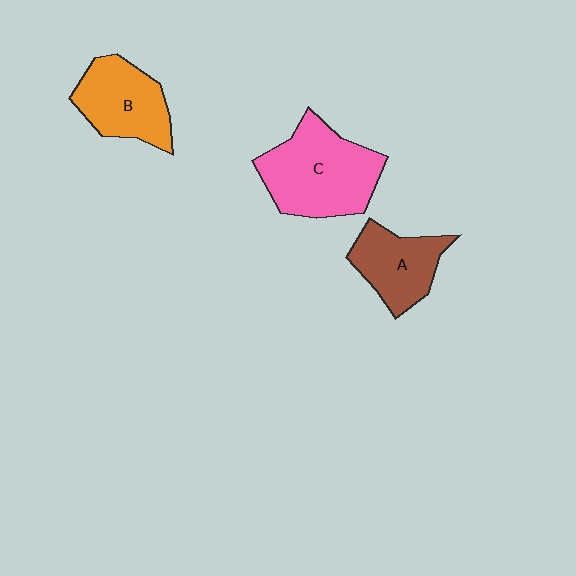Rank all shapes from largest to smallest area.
From largest to smallest: C (pink), B (orange), A (brown).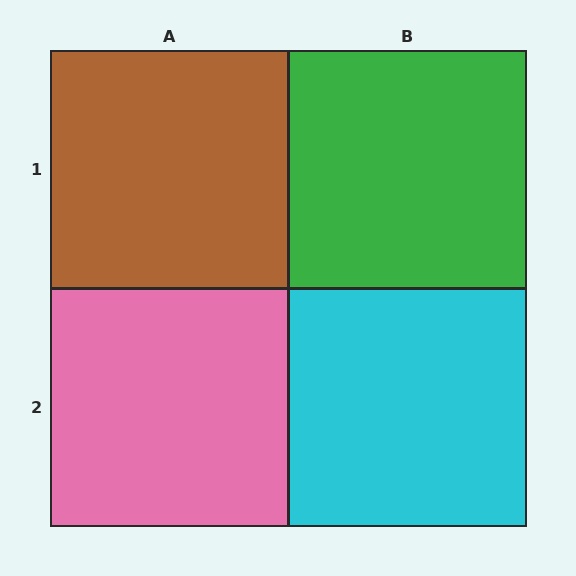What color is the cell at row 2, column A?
Pink.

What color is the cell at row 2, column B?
Cyan.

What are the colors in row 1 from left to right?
Brown, green.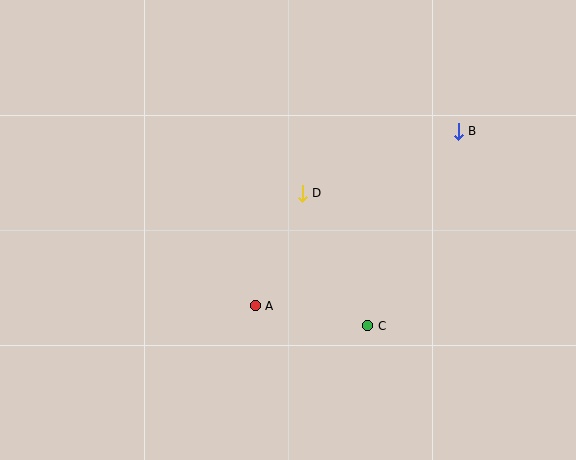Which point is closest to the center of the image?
Point D at (302, 193) is closest to the center.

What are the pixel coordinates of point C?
Point C is at (368, 326).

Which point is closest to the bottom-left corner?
Point A is closest to the bottom-left corner.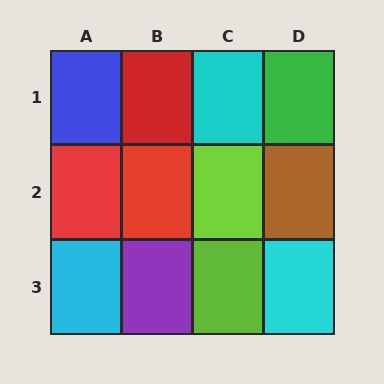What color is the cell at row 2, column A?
Red.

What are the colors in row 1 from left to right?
Blue, red, cyan, green.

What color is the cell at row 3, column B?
Purple.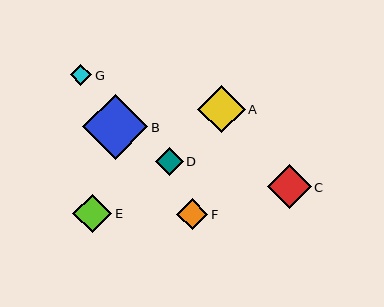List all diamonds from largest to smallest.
From largest to smallest: B, A, C, E, F, D, G.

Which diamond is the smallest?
Diamond G is the smallest with a size of approximately 21 pixels.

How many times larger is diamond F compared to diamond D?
Diamond F is approximately 1.1 times the size of diamond D.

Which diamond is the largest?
Diamond B is the largest with a size of approximately 65 pixels.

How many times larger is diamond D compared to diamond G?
Diamond D is approximately 1.3 times the size of diamond G.